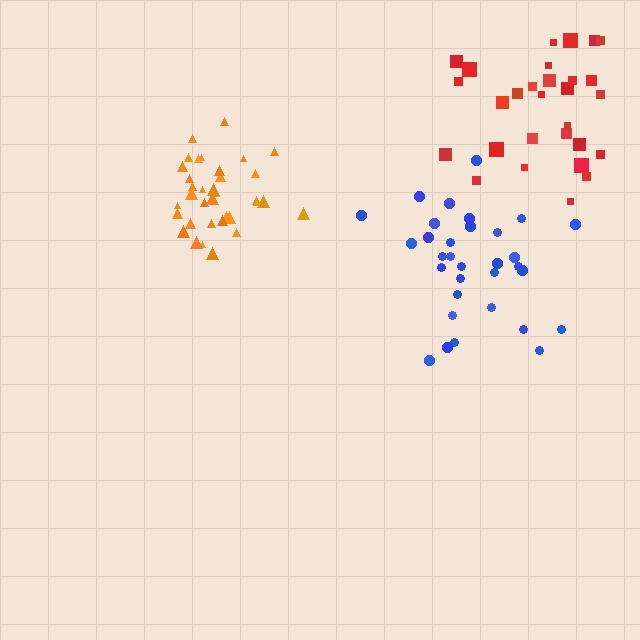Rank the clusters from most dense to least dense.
orange, blue, red.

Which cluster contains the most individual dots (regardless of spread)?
Orange (35).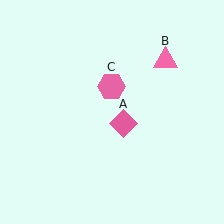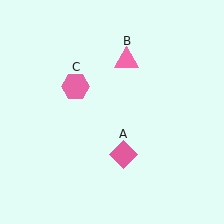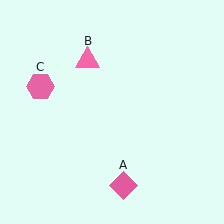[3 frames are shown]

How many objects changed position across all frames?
3 objects changed position: pink diamond (object A), pink triangle (object B), pink hexagon (object C).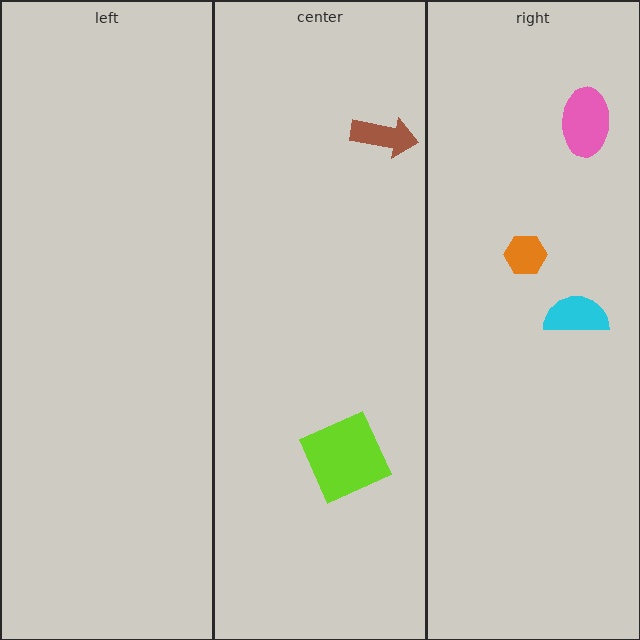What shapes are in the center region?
The lime square, the brown arrow.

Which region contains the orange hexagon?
The right region.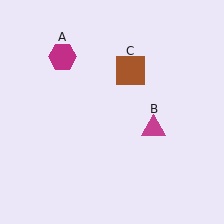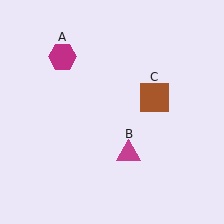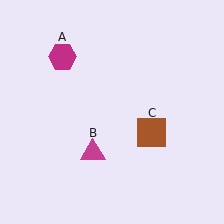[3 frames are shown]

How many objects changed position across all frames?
2 objects changed position: magenta triangle (object B), brown square (object C).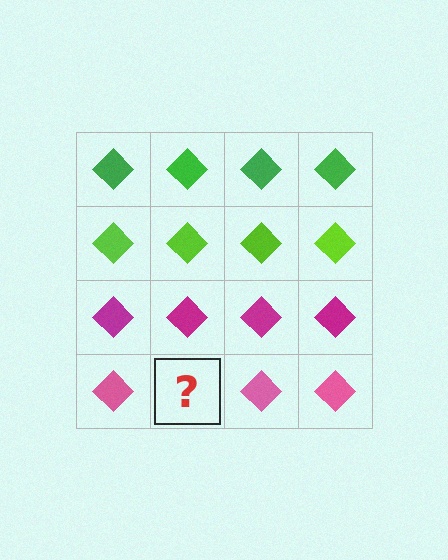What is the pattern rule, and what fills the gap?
The rule is that each row has a consistent color. The gap should be filled with a pink diamond.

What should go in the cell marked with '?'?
The missing cell should contain a pink diamond.